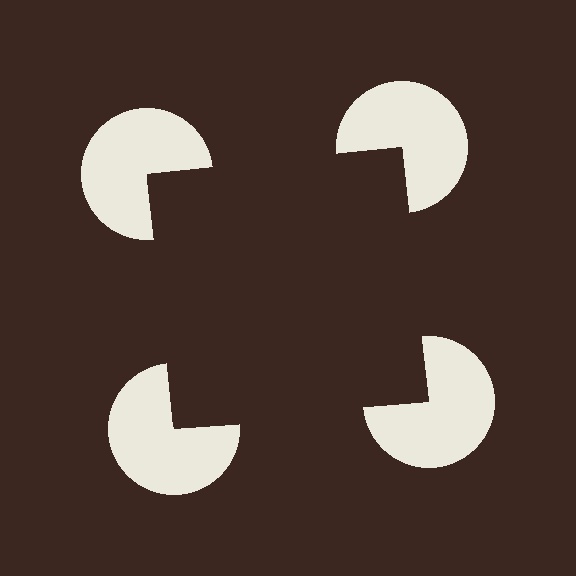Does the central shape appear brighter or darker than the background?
It typically appears slightly darker than the background, even though no actual brightness change is drawn.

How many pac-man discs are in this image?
There are 4 — one at each vertex of the illusory square.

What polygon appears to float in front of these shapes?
An illusory square — its edges are inferred from the aligned wedge cuts in the pac-man discs, not physically drawn.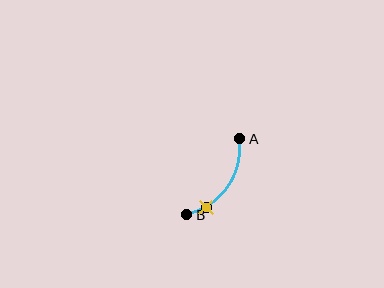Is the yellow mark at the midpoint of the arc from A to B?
No. The yellow mark lies on the arc but is closer to endpoint B. The arc midpoint would be at the point on the curve equidistant along the arc from both A and B.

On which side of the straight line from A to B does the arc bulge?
The arc bulges below and to the right of the straight line connecting A and B.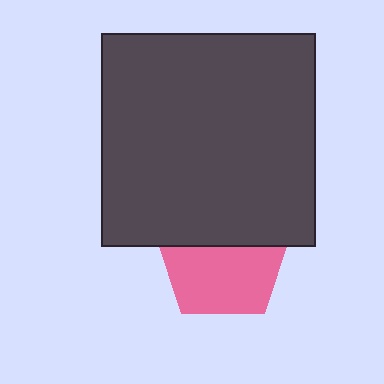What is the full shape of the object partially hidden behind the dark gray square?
The partially hidden object is a pink pentagon.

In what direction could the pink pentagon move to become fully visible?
The pink pentagon could move down. That would shift it out from behind the dark gray square entirely.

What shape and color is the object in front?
The object in front is a dark gray square.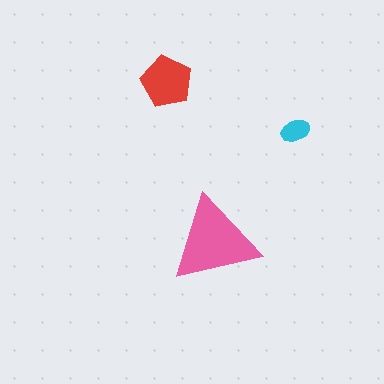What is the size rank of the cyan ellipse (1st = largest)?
3rd.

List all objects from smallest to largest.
The cyan ellipse, the red pentagon, the pink triangle.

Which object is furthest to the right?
The cyan ellipse is rightmost.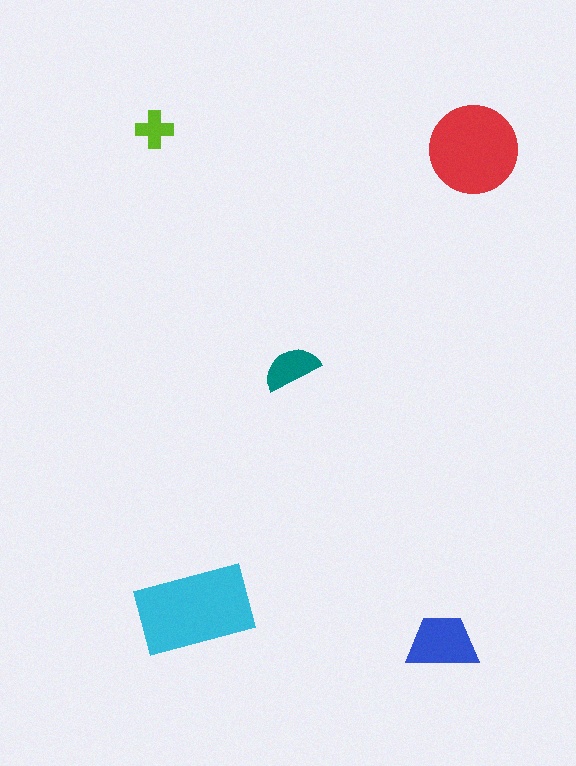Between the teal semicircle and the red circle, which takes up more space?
The red circle.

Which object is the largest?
The cyan rectangle.